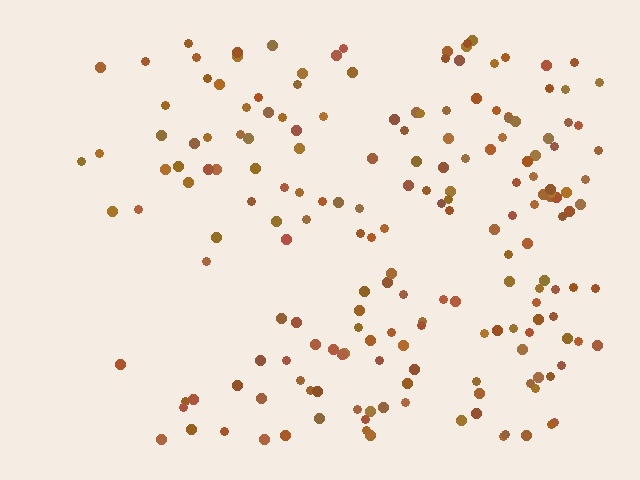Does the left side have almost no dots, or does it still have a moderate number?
Still a moderate number, just noticeably fewer than the right.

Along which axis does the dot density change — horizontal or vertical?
Horizontal.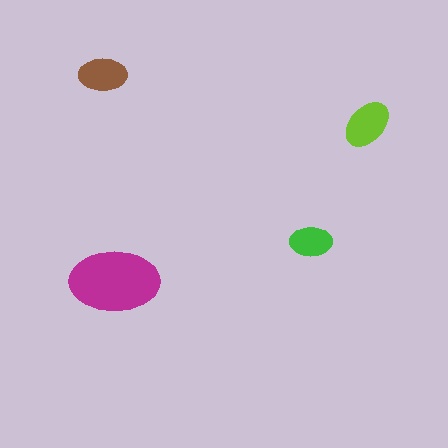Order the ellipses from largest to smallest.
the magenta one, the lime one, the brown one, the green one.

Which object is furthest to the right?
The lime ellipse is rightmost.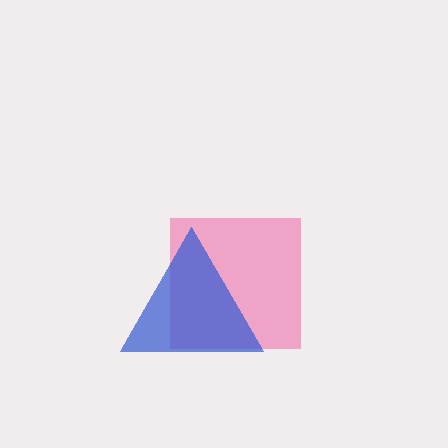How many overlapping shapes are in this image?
There are 2 overlapping shapes in the image.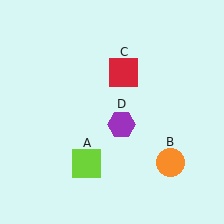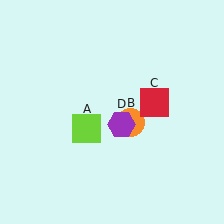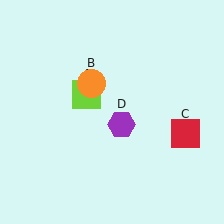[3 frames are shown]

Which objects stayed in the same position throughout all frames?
Purple hexagon (object D) remained stationary.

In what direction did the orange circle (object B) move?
The orange circle (object B) moved up and to the left.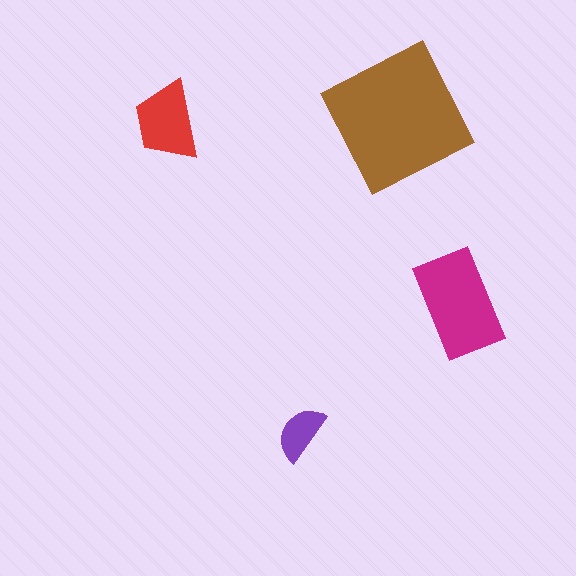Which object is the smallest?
The purple semicircle.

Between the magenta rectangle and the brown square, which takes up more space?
The brown square.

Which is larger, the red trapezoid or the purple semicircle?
The red trapezoid.